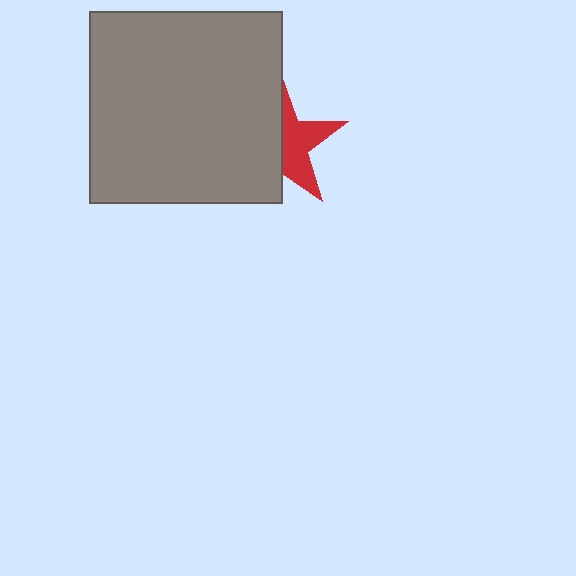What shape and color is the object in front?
The object in front is a gray square.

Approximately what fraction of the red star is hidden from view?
Roughly 54% of the red star is hidden behind the gray square.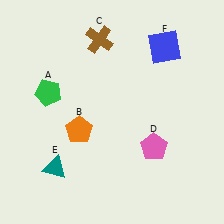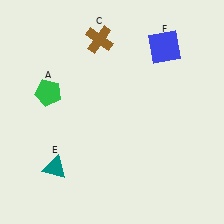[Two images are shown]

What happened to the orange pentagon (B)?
The orange pentagon (B) was removed in Image 2. It was in the bottom-left area of Image 1.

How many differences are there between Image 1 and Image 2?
There are 2 differences between the two images.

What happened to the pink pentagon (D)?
The pink pentagon (D) was removed in Image 2. It was in the bottom-right area of Image 1.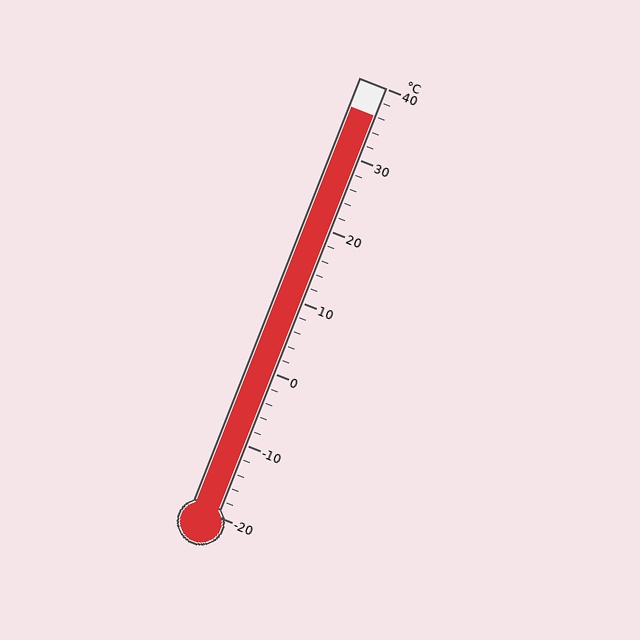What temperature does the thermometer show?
The thermometer shows approximately 36°C.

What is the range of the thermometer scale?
The thermometer scale ranges from -20°C to 40°C.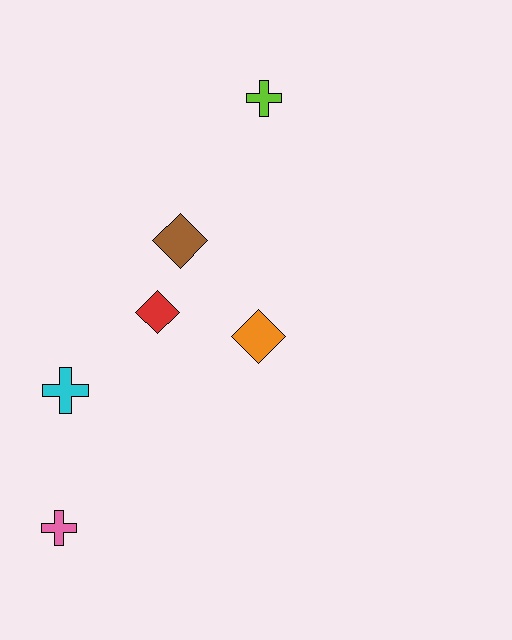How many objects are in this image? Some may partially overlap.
There are 6 objects.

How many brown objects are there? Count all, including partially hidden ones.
There is 1 brown object.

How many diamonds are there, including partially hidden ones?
There are 3 diamonds.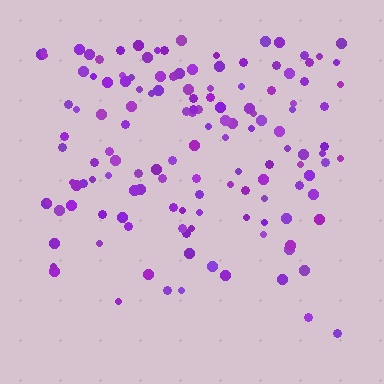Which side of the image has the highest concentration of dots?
The top.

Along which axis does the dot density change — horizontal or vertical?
Vertical.